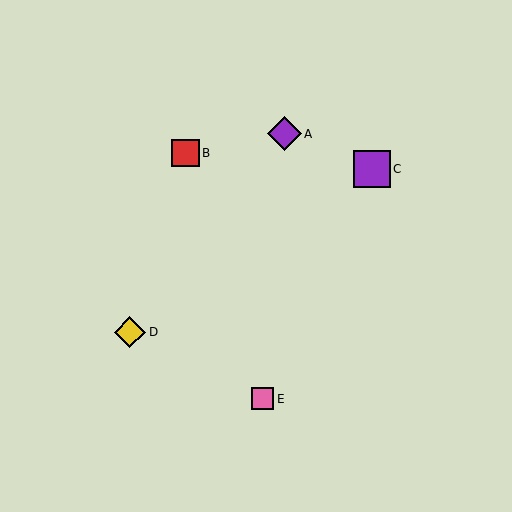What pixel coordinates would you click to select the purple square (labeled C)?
Click at (372, 169) to select the purple square C.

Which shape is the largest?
The purple square (labeled C) is the largest.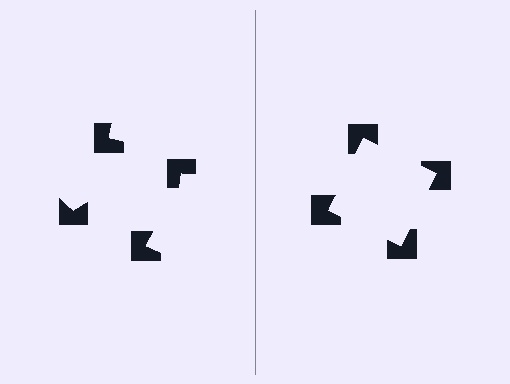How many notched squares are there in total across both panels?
8 — 4 on each side.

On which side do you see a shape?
An illusory square appears on the right side. On the left side the wedge cuts are rotated, so no coherent shape forms.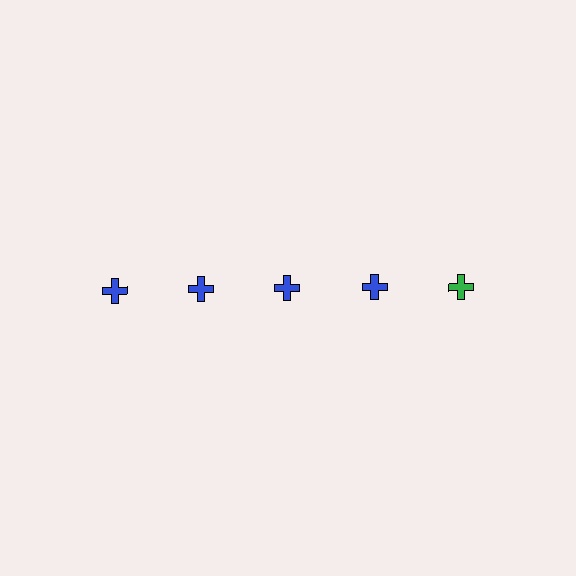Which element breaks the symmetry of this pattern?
The green cross in the top row, rightmost column breaks the symmetry. All other shapes are blue crosses.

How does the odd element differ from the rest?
It has a different color: green instead of blue.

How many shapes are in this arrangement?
There are 5 shapes arranged in a grid pattern.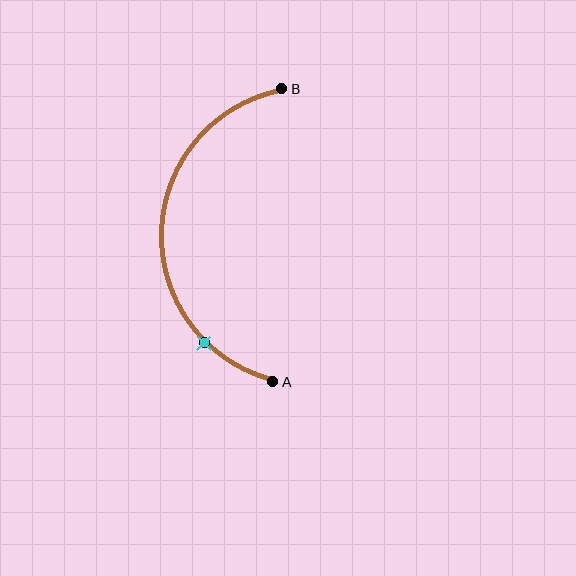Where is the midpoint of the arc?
The arc midpoint is the point on the curve farthest from the straight line joining A and B. It sits to the left of that line.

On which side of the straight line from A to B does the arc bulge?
The arc bulges to the left of the straight line connecting A and B.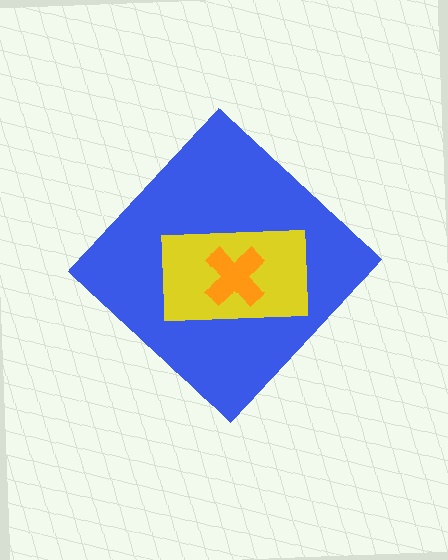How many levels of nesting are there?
3.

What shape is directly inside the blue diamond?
The yellow rectangle.